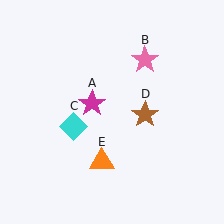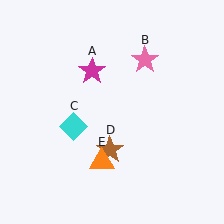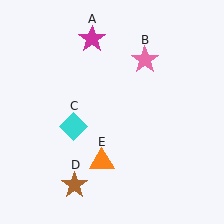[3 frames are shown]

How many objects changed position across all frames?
2 objects changed position: magenta star (object A), brown star (object D).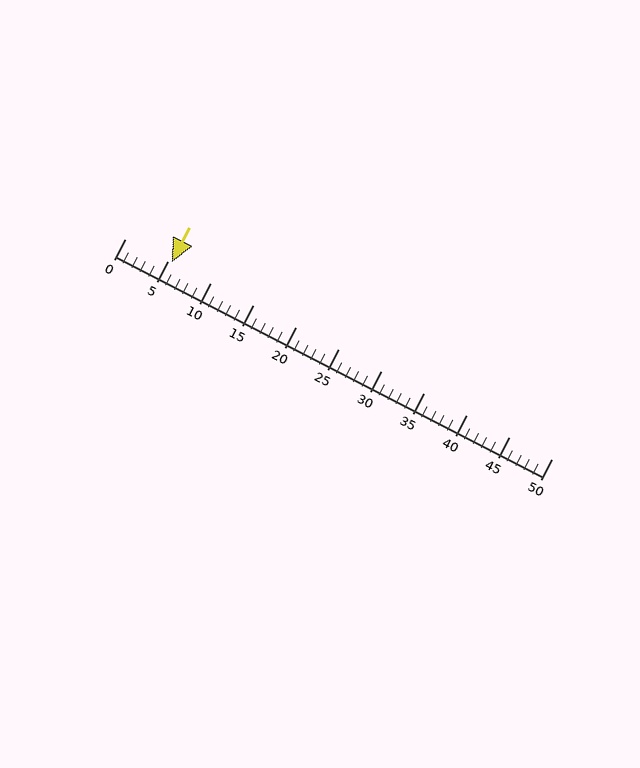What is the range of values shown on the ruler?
The ruler shows values from 0 to 50.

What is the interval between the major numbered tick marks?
The major tick marks are spaced 5 units apart.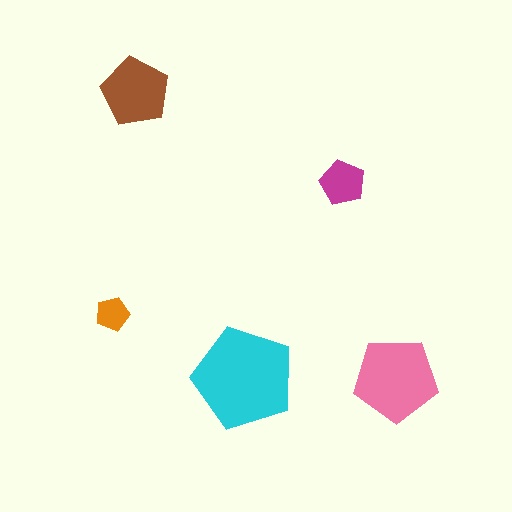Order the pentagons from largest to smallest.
the cyan one, the pink one, the brown one, the magenta one, the orange one.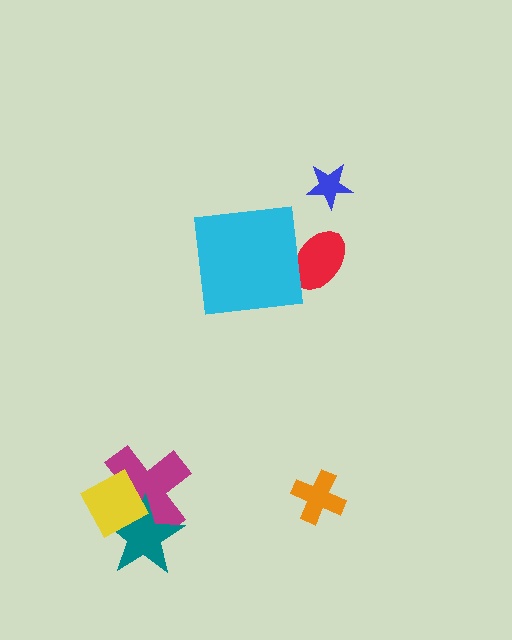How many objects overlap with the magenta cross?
2 objects overlap with the magenta cross.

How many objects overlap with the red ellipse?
1 object overlaps with the red ellipse.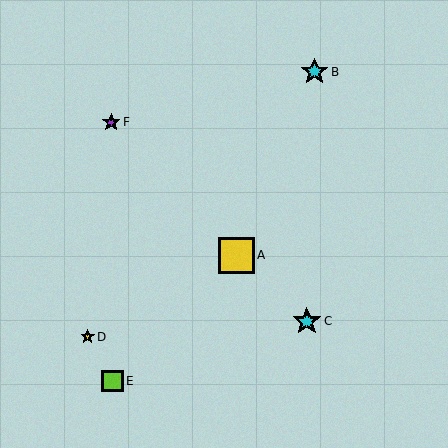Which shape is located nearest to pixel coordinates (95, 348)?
The yellow star (labeled D) at (88, 337) is nearest to that location.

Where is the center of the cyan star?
The center of the cyan star is at (315, 72).